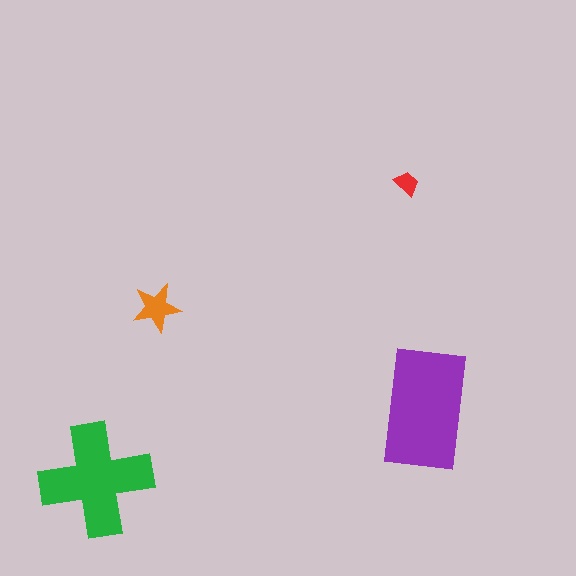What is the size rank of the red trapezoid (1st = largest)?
4th.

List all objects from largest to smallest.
The purple rectangle, the green cross, the orange star, the red trapezoid.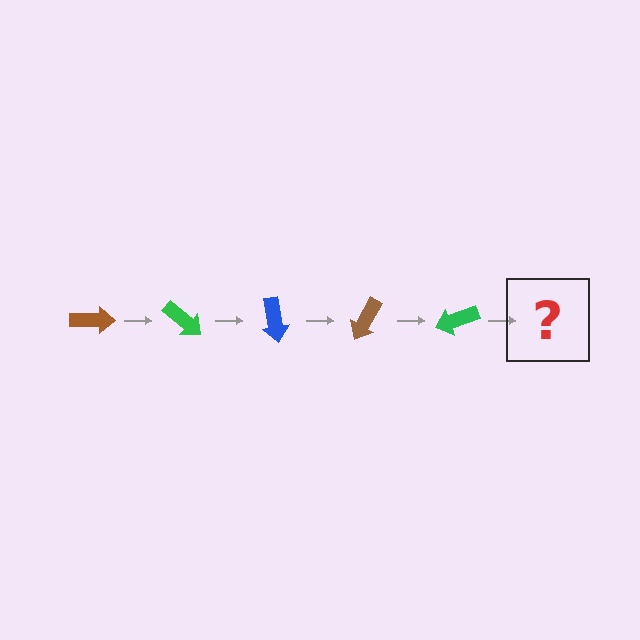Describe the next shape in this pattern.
It should be a blue arrow, rotated 200 degrees from the start.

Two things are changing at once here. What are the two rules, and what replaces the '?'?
The two rules are that it rotates 40 degrees each step and the color cycles through brown, green, and blue. The '?' should be a blue arrow, rotated 200 degrees from the start.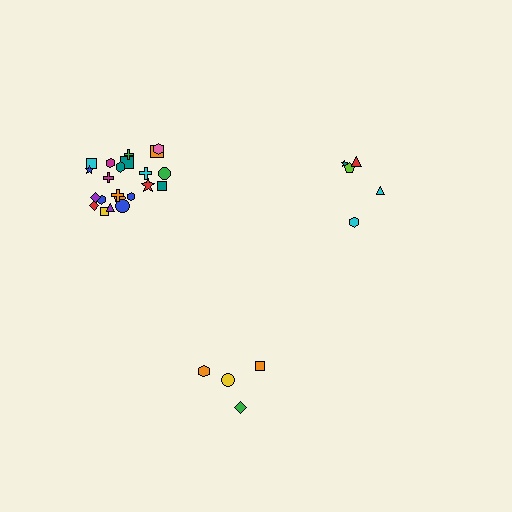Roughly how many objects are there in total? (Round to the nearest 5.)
Roughly 30 objects in total.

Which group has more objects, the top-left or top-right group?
The top-left group.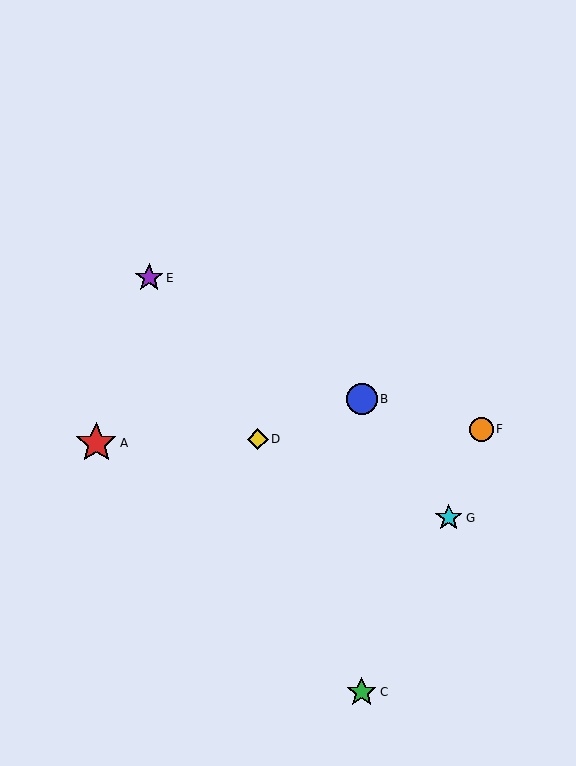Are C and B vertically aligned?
Yes, both are at x≈362.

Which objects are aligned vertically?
Objects B, C are aligned vertically.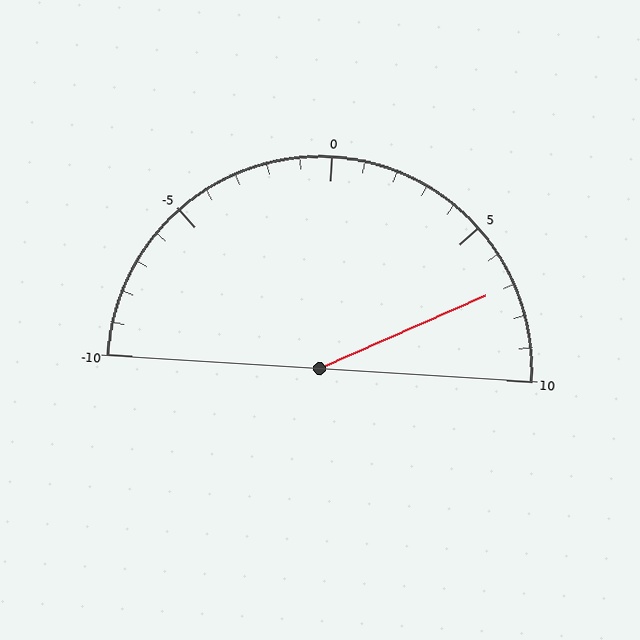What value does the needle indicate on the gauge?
The needle indicates approximately 7.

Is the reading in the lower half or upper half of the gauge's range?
The reading is in the upper half of the range (-10 to 10).